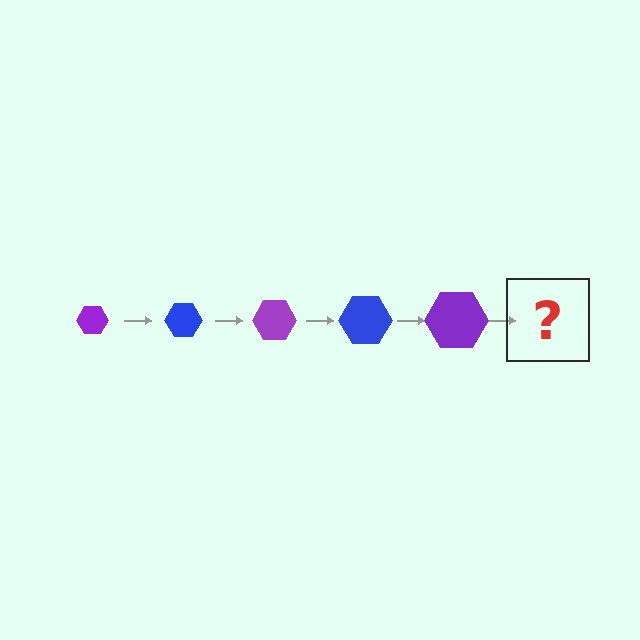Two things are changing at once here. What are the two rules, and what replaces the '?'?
The two rules are that the hexagon grows larger each step and the color cycles through purple and blue. The '?' should be a blue hexagon, larger than the previous one.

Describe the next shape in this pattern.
It should be a blue hexagon, larger than the previous one.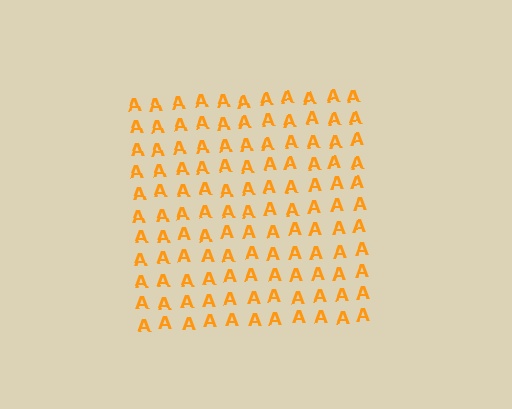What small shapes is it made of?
It is made of small letter A's.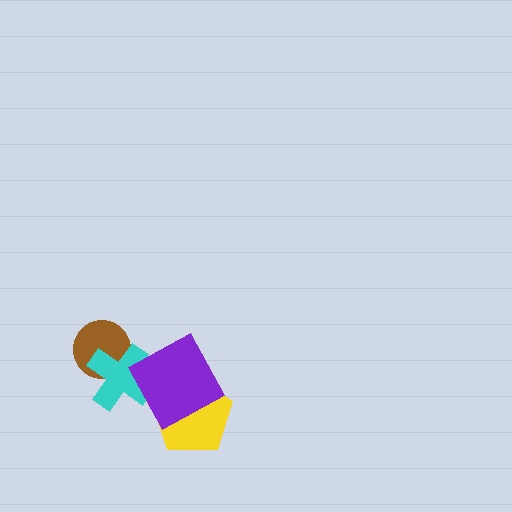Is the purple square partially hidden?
No, no other shape covers it.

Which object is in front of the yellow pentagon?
The purple square is in front of the yellow pentagon.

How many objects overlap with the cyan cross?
2 objects overlap with the cyan cross.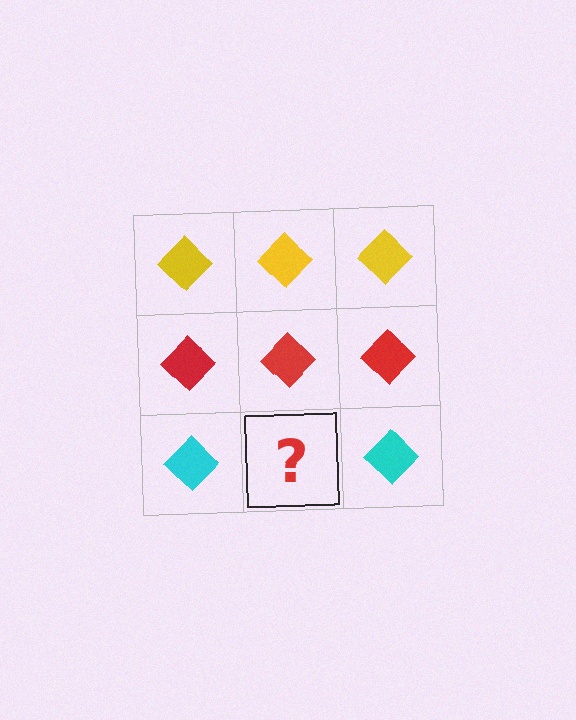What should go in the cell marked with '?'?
The missing cell should contain a cyan diamond.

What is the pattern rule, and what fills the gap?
The rule is that each row has a consistent color. The gap should be filled with a cyan diamond.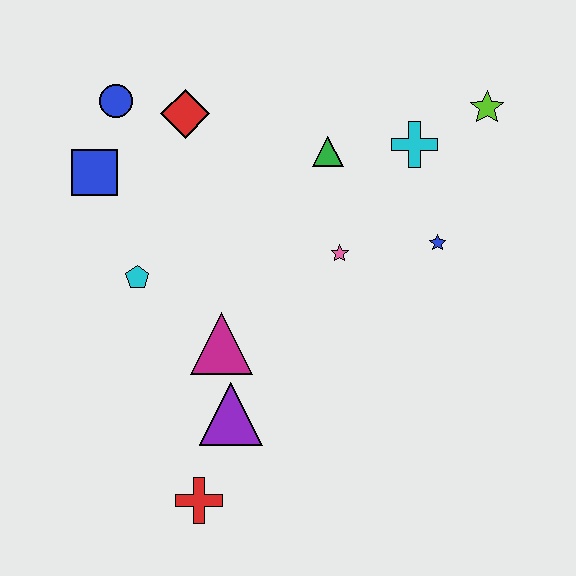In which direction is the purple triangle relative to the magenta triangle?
The purple triangle is below the magenta triangle.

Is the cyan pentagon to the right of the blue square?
Yes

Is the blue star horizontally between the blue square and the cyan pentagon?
No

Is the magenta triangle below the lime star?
Yes